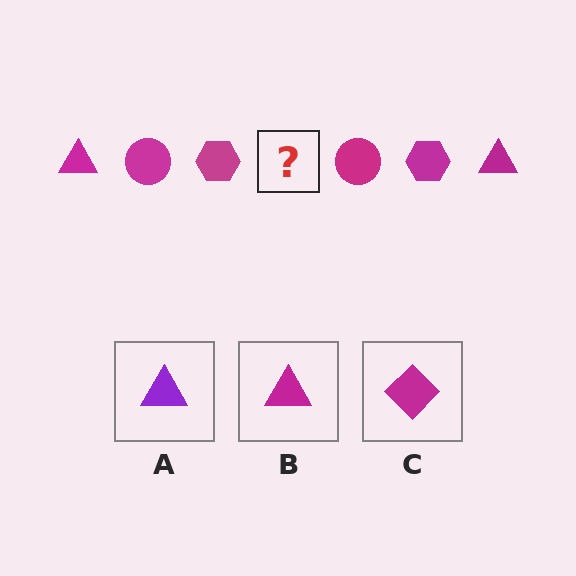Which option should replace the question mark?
Option B.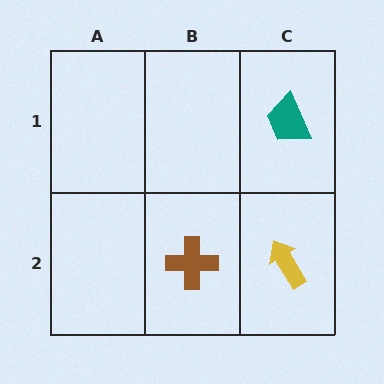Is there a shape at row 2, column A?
No, that cell is empty.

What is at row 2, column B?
A brown cross.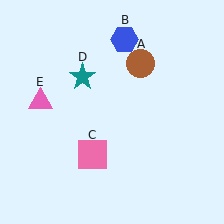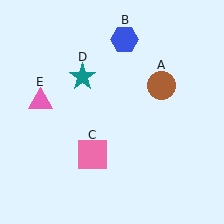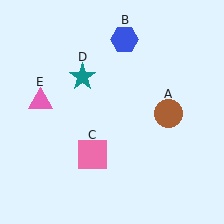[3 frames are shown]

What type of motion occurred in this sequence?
The brown circle (object A) rotated clockwise around the center of the scene.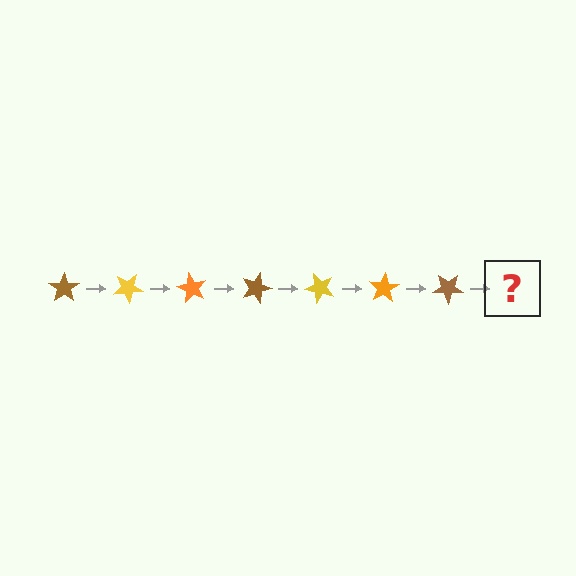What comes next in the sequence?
The next element should be a yellow star, rotated 210 degrees from the start.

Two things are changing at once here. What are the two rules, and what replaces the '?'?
The two rules are that it rotates 30 degrees each step and the color cycles through brown, yellow, and orange. The '?' should be a yellow star, rotated 210 degrees from the start.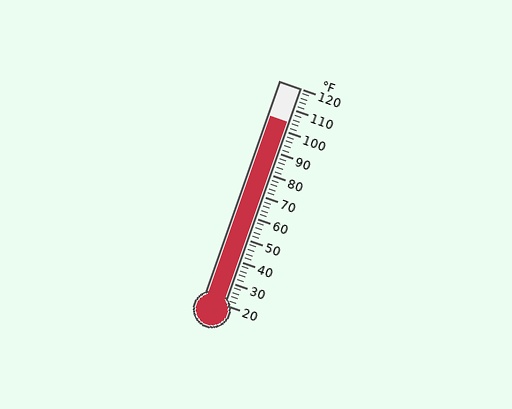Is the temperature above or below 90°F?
The temperature is above 90°F.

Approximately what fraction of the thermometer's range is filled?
The thermometer is filled to approximately 85% of its range.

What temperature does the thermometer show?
The thermometer shows approximately 104°F.